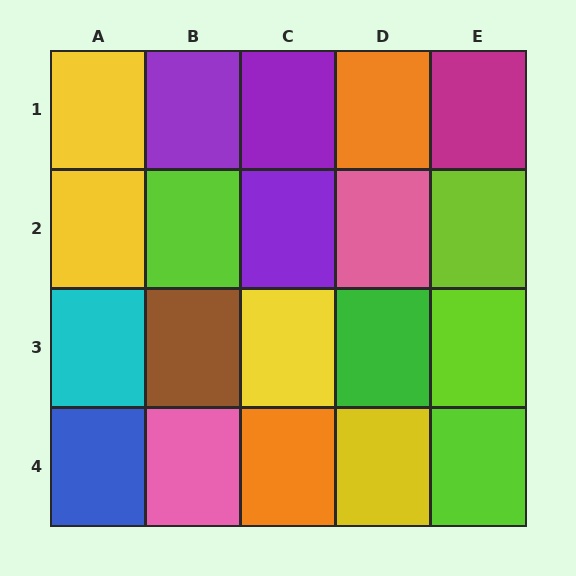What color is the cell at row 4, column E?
Lime.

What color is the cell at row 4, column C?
Orange.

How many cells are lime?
4 cells are lime.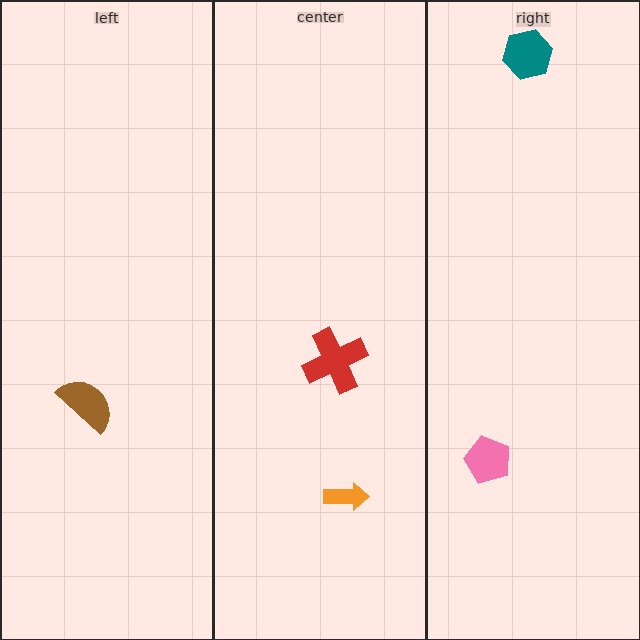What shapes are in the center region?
The orange arrow, the red cross.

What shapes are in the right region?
The teal hexagon, the pink pentagon.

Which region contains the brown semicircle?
The left region.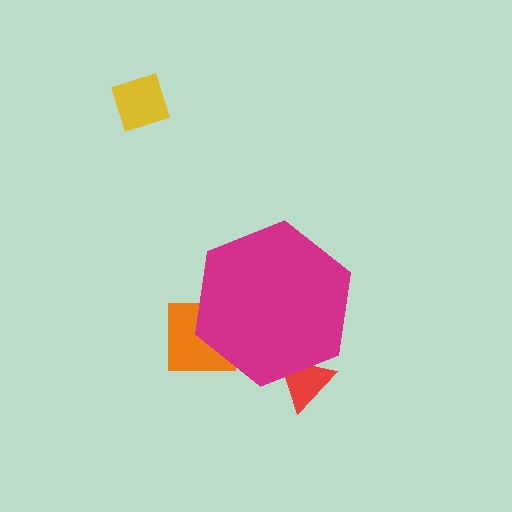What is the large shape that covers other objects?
A magenta hexagon.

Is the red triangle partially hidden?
Yes, the red triangle is partially hidden behind the magenta hexagon.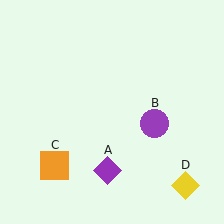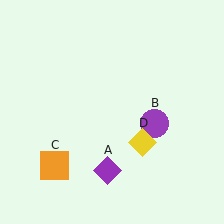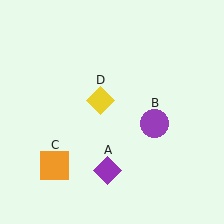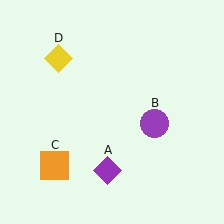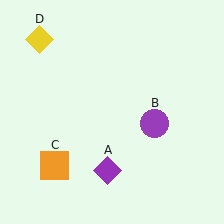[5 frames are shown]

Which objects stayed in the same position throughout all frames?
Purple diamond (object A) and purple circle (object B) and orange square (object C) remained stationary.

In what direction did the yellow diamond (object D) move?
The yellow diamond (object D) moved up and to the left.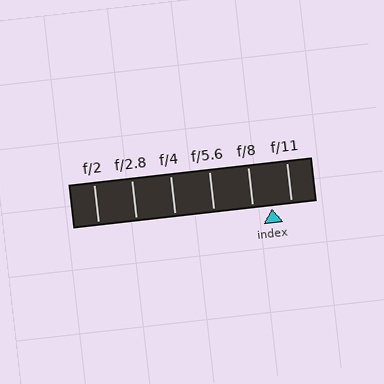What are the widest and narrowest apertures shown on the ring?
The widest aperture shown is f/2 and the narrowest is f/11.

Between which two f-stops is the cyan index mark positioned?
The index mark is between f/8 and f/11.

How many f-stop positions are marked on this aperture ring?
There are 6 f-stop positions marked.